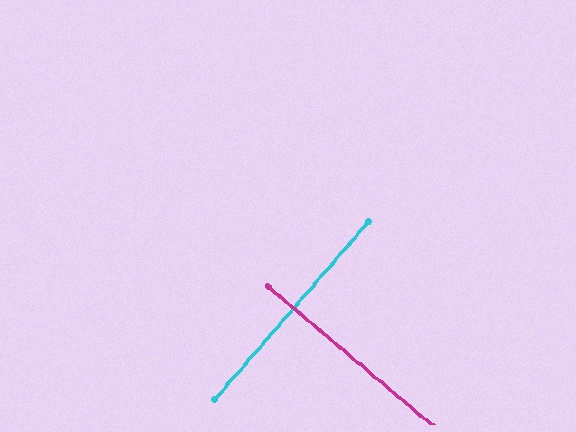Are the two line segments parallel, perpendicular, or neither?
Perpendicular — they meet at approximately 89°.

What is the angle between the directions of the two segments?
Approximately 89 degrees.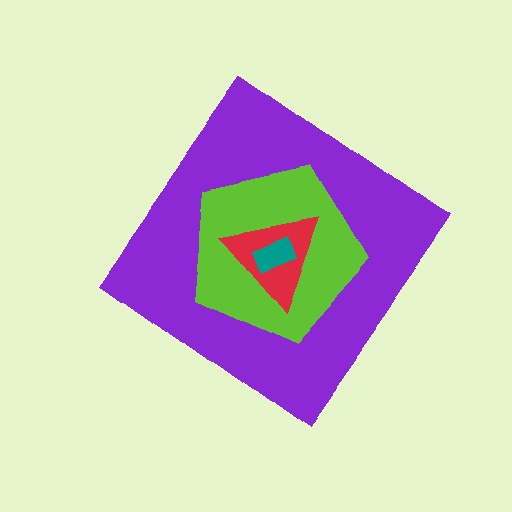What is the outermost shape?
The purple diamond.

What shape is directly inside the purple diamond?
The lime pentagon.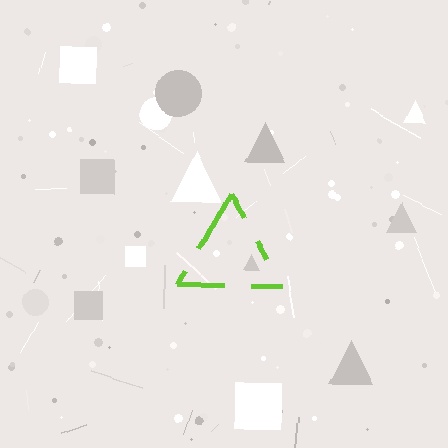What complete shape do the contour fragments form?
The contour fragments form a triangle.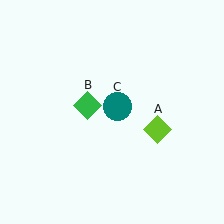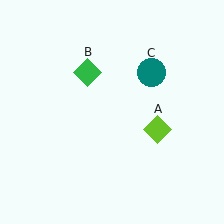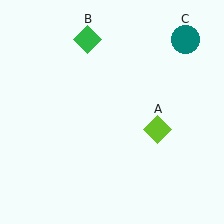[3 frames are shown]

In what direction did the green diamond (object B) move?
The green diamond (object B) moved up.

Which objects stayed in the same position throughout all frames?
Lime diamond (object A) remained stationary.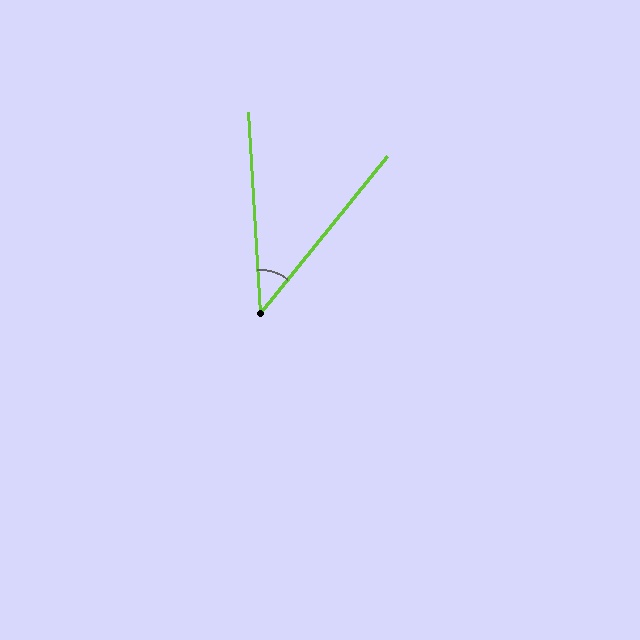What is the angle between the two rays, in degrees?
Approximately 43 degrees.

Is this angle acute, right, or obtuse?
It is acute.